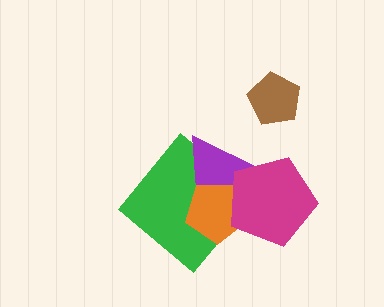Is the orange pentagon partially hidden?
Yes, it is partially covered by another shape.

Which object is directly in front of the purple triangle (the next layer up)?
The orange pentagon is directly in front of the purple triangle.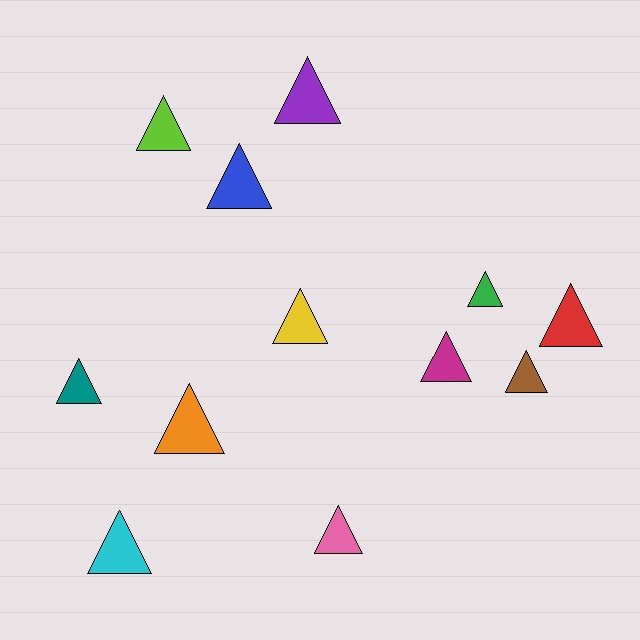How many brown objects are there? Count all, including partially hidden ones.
There is 1 brown object.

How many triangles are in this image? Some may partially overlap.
There are 12 triangles.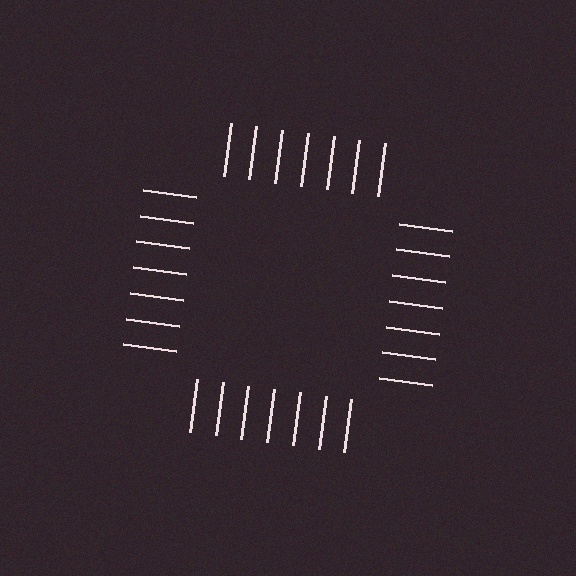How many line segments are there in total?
28 — 7 along each of the 4 edges.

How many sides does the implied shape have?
4 sides — the line-ends trace a square.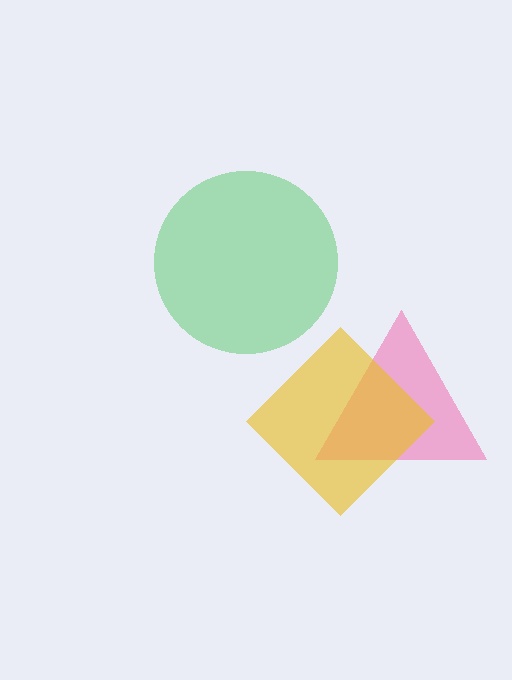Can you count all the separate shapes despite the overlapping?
Yes, there are 3 separate shapes.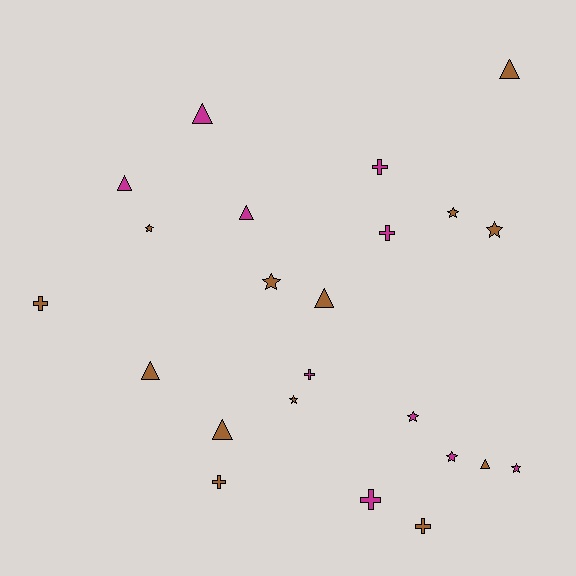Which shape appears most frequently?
Triangle, with 8 objects.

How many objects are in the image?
There are 23 objects.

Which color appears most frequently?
Brown, with 13 objects.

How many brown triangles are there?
There are 5 brown triangles.